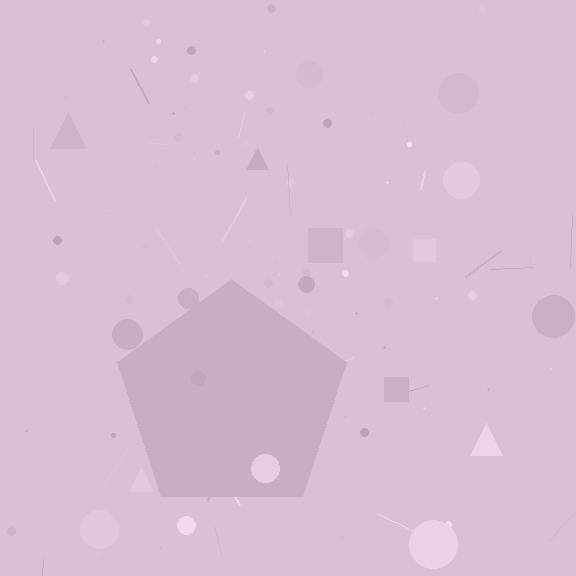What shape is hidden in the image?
A pentagon is hidden in the image.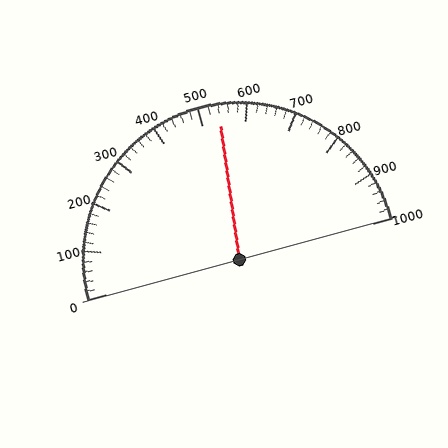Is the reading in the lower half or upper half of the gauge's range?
The reading is in the upper half of the range (0 to 1000).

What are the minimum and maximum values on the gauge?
The gauge ranges from 0 to 1000.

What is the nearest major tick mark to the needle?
The nearest major tick mark is 500.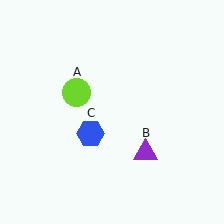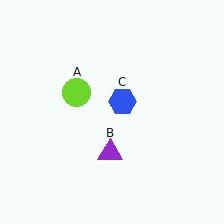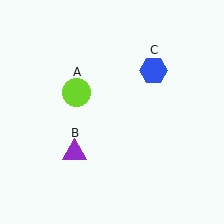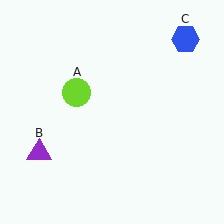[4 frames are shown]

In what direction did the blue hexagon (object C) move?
The blue hexagon (object C) moved up and to the right.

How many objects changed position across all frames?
2 objects changed position: purple triangle (object B), blue hexagon (object C).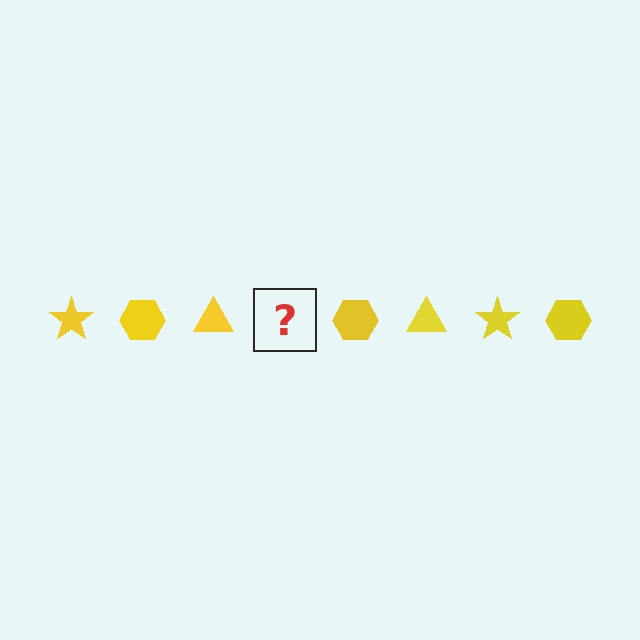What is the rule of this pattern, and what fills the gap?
The rule is that the pattern cycles through star, hexagon, triangle shapes in yellow. The gap should be filled with a yellow star.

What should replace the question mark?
The question mark should be replaced with a yellow star.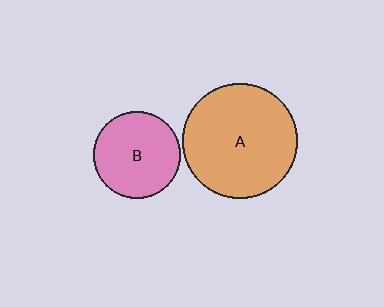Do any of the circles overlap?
No, none of the circles overlap.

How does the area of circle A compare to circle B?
Approximately 1.7 times.